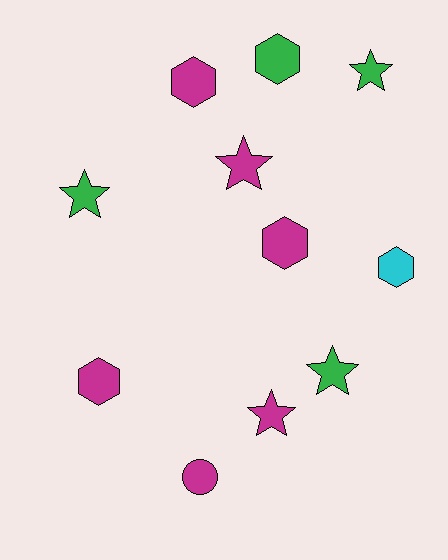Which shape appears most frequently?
Star, with 5 objects.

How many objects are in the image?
There are 11 objects.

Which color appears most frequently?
Magenta, with 6 objects.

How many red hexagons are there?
There are no red hexagons.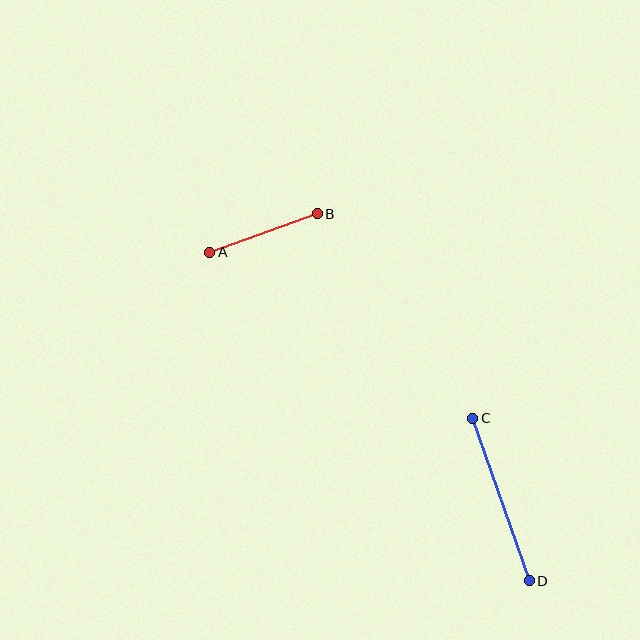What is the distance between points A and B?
The distance is approximately 114 pixels.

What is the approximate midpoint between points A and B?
The midpoint is at approximately (264, 233) pixels.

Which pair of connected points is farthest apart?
Points C and D are farthest apart.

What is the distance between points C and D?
The distance is approximately 172 pixels.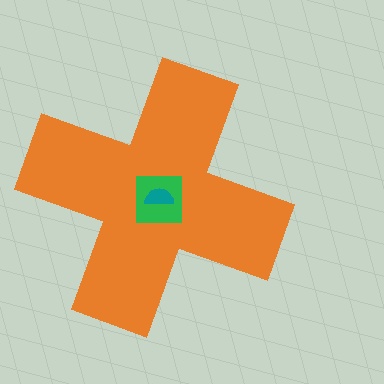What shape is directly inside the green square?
The teal semicircle.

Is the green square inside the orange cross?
Yes.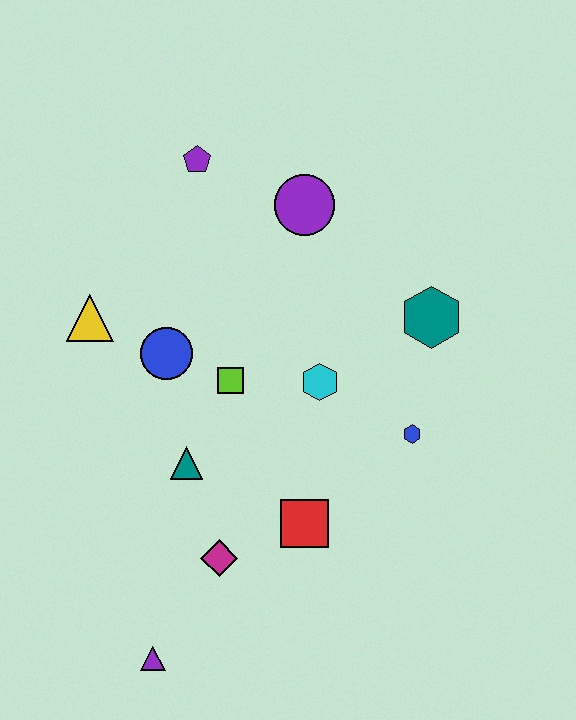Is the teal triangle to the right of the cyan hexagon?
No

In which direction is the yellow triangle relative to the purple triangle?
The yellow triangle is above the purple triangle.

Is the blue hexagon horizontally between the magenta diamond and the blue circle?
No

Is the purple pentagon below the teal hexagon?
No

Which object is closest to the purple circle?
The purple pentagon is closest to the purple circle.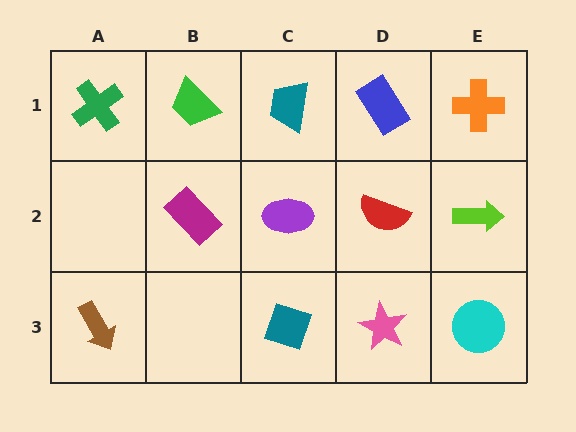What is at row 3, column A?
A brown arrow.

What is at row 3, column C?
A teal diamond.